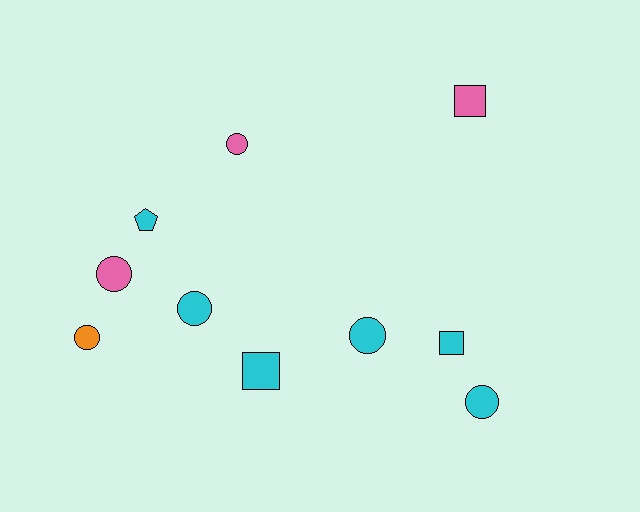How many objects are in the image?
There are 10 objects.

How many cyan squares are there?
There are 2 cyan squares.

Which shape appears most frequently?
Circle, with 6 objects.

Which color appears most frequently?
Cyan, with 6 objects.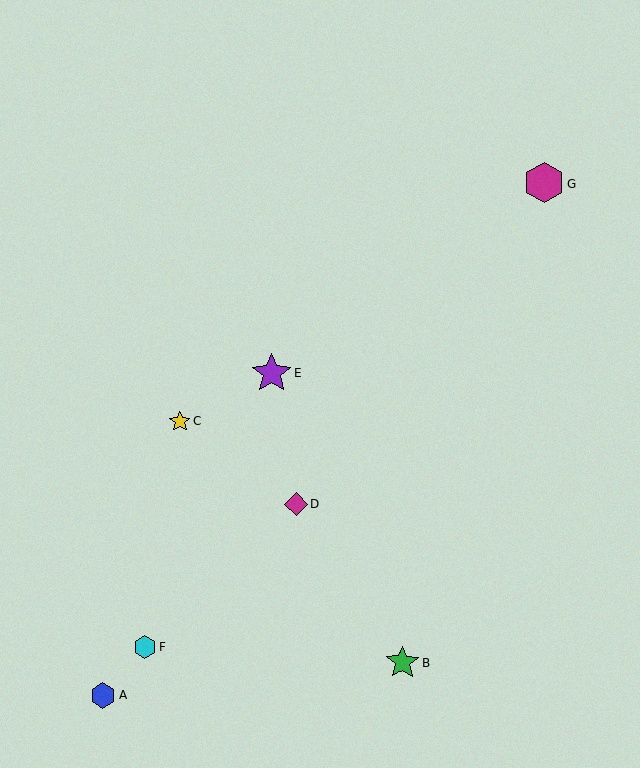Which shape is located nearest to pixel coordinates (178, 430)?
The yellow star (labeled C) at (180, 422) is nearest to that location.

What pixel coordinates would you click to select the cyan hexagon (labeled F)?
Click at (145, 647) to select the cyan hexagon F.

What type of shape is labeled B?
Shape B is a green star.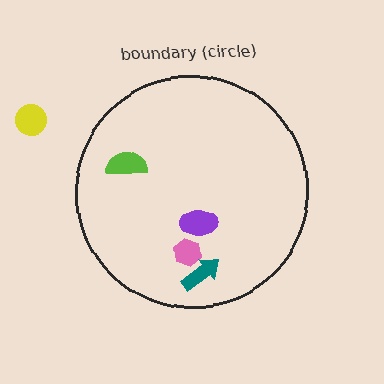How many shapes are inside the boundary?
4 inside, 1 outside.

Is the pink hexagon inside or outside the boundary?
Inside.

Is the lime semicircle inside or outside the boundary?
Inside.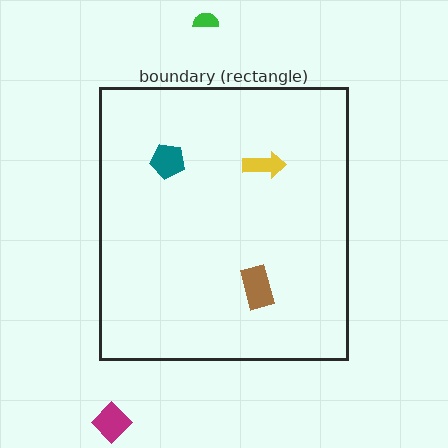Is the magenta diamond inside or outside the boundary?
Outside.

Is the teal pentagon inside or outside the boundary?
Inside.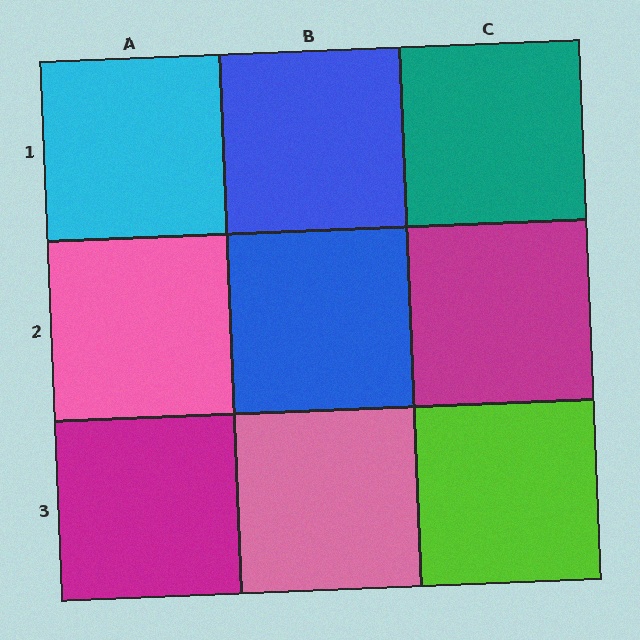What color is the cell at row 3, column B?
Pink.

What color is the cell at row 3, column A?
Magenta.